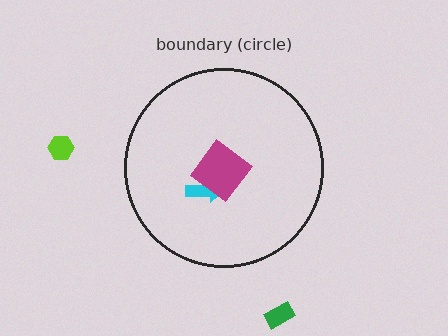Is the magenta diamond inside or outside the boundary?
Inside.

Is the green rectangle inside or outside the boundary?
Outside.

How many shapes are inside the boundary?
2 inside, 2 outside.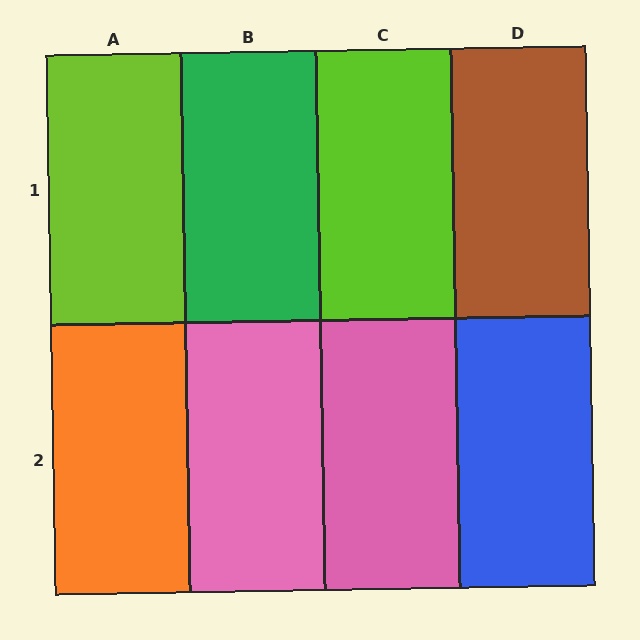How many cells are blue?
1 cell is blue.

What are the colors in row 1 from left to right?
Lime, green, lime, brown.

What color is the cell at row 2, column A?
Orange.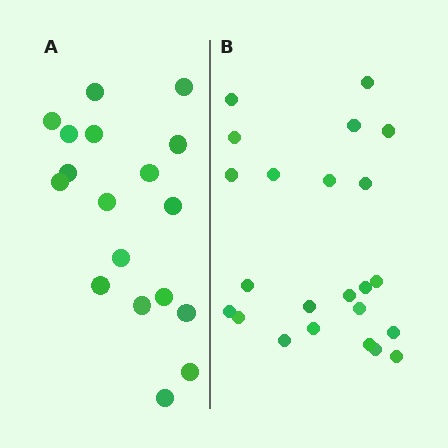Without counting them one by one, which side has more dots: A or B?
Region B (the right region) has more dots.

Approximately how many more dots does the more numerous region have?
Region B has about 5 more dots than region A.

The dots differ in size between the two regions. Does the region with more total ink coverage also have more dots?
No. Region A has more total ink coverage because its dots are larger, but region B actually contains more individual dots. Total area can be misleading — the number of items is what matters here.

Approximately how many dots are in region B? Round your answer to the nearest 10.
About 20 dots. (The exact count is 23, which rounds to 20.)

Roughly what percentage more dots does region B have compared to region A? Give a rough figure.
About 30% more.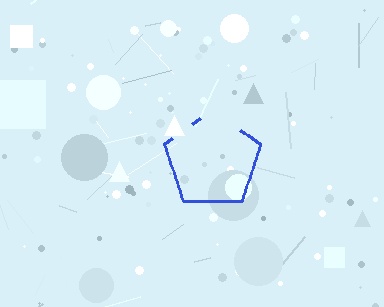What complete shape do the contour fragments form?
The contour fragments form a pentagon.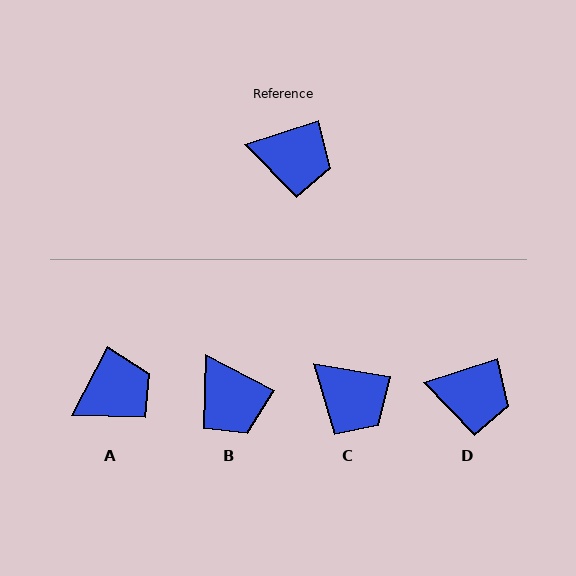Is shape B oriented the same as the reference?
No, it is off by about 46 degrees.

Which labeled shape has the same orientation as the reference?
D.